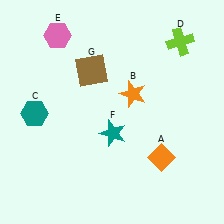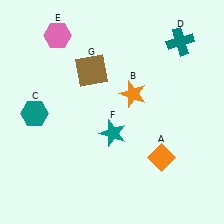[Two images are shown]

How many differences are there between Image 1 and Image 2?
There is 1 difference between the two images.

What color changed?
The cross (D) changed from lime in Image 1 to teal in Image 2.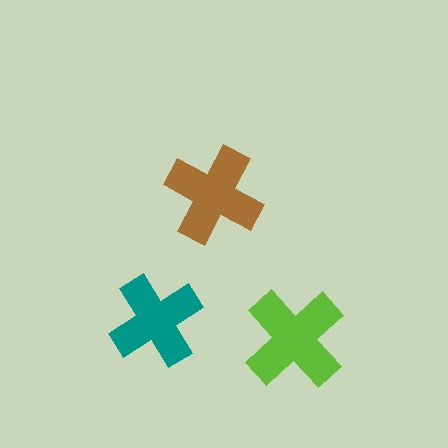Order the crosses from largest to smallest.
the lime one, the brown one, the teal one.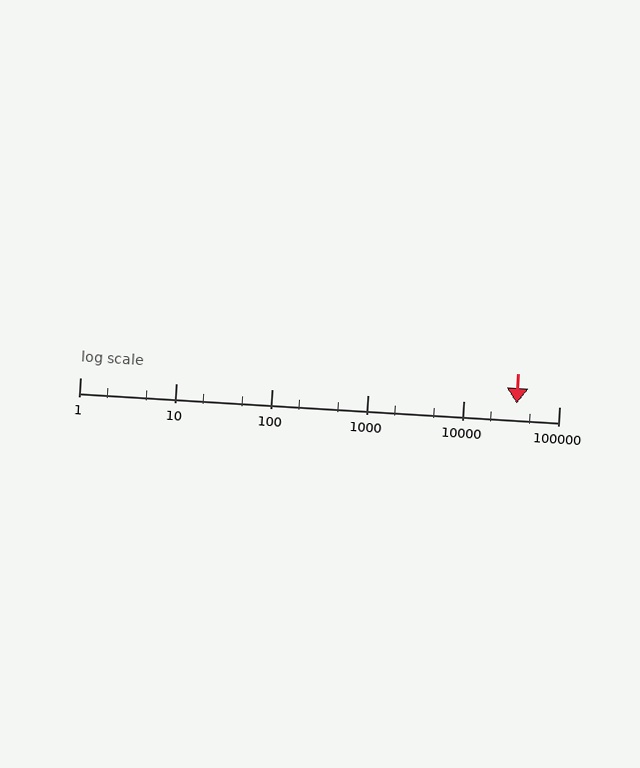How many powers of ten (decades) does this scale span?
The scale spans 5 decades, from 1 to 100000.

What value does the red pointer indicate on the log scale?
The pointer indicates approximately 36000.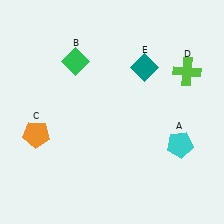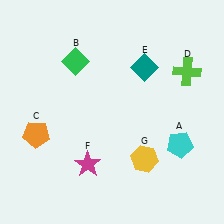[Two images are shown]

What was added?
A magenta star (F), a yellow hexagon (G) were added in Image 2.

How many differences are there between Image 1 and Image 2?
There are 2 differences between the two images.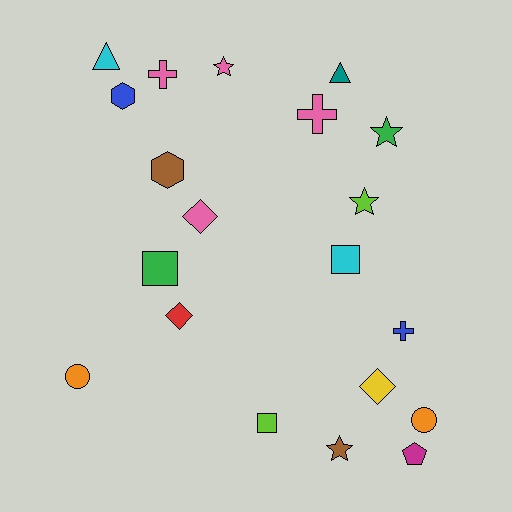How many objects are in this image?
There are 20 objects.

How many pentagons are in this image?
There is 1 pentagon.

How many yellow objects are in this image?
There is 1 yellow object.